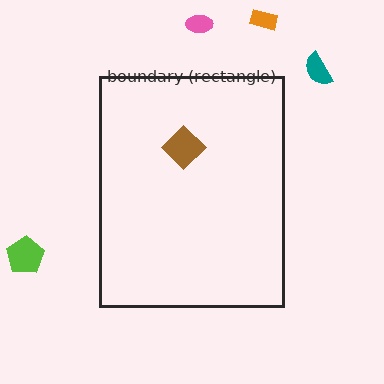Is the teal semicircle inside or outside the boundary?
Outside.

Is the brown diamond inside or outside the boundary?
Inside.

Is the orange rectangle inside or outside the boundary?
Outside.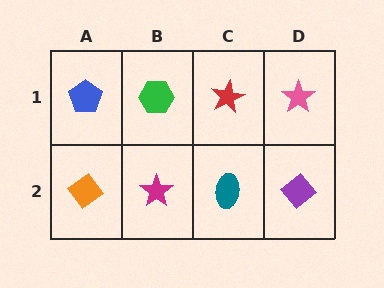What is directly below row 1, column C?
A teal ellipse.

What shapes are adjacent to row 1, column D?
A purple diamond (row 2, column D), a red star (row 1, column C).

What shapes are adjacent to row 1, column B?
A magenta star (row 2, column B), a blue pentagon (row 1, column A), a red star (row 1, column C).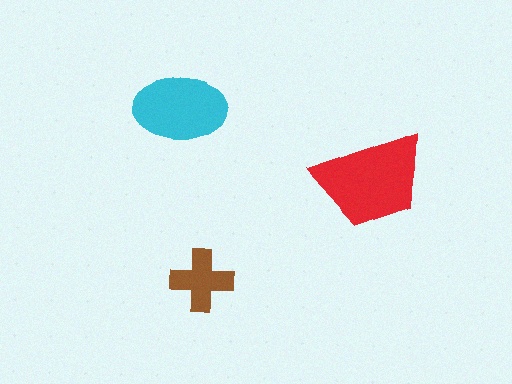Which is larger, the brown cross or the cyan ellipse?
The cyan ellipse.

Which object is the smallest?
The brown cross.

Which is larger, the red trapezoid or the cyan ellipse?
The red trapezoid.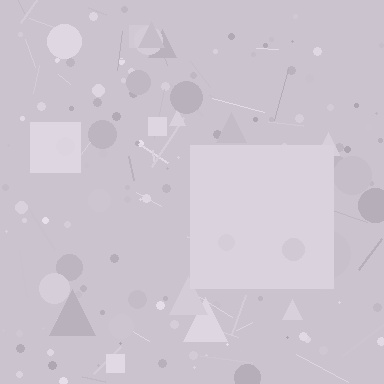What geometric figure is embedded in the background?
A square is embedded in the background.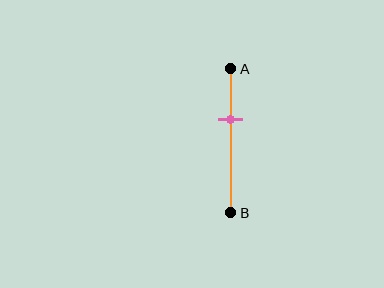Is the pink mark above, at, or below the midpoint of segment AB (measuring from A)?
The pink mark is above the midpoint of segment AB.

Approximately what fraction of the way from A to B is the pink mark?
The pink mark is approximately 35% of the way from A to B.